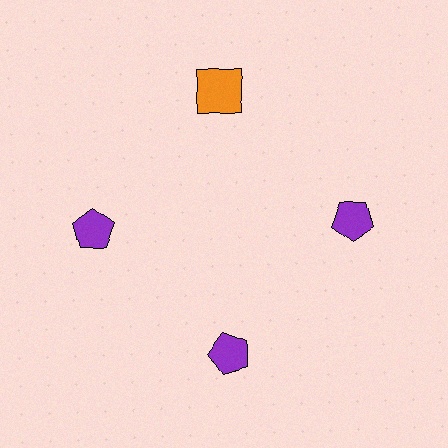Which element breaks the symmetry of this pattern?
The orange square at roughly the 12 o'clock position breaks the symmetry. All other shapes are purple pentagons.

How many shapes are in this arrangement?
There are 4 shapes arranged in a ring pattern.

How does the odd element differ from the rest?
It differs in both color (orange instead of purple) and shape (square instead of pentagon).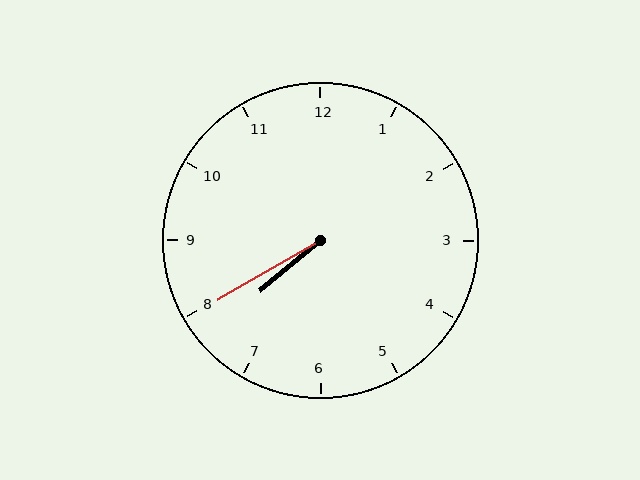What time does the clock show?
7:40.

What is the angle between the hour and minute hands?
Approximately 10 degrees.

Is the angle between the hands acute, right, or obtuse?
It is acute.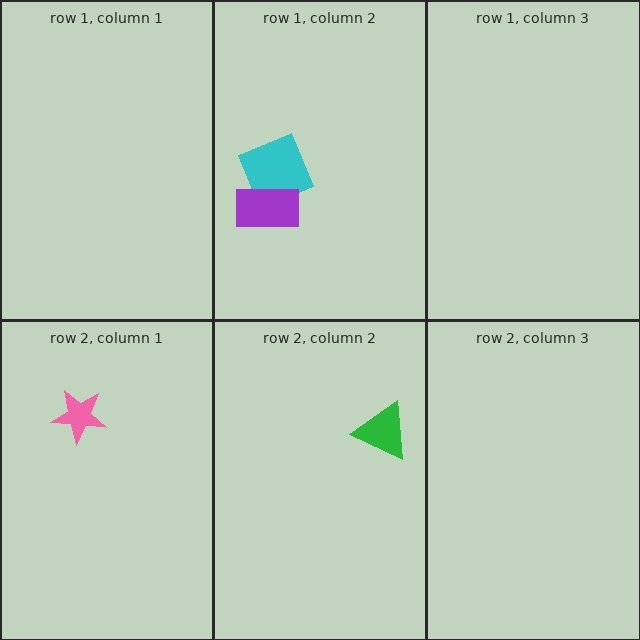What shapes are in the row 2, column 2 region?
The green triangle.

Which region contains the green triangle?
The row 2, column 2 region.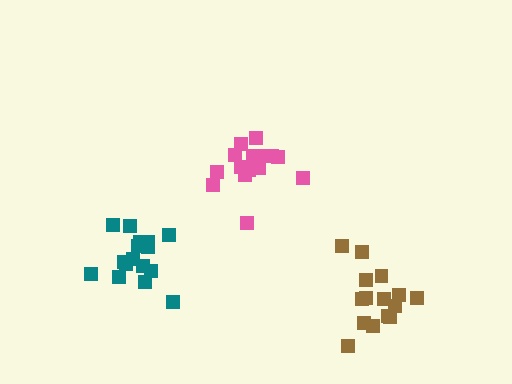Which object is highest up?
The pink cluster is topmost.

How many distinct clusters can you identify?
There are 3 distinct clusters.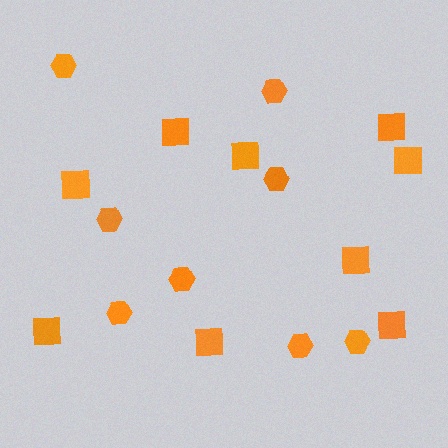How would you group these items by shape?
There are 2 groups: one group of hexagons (8) and one group of squares (9).